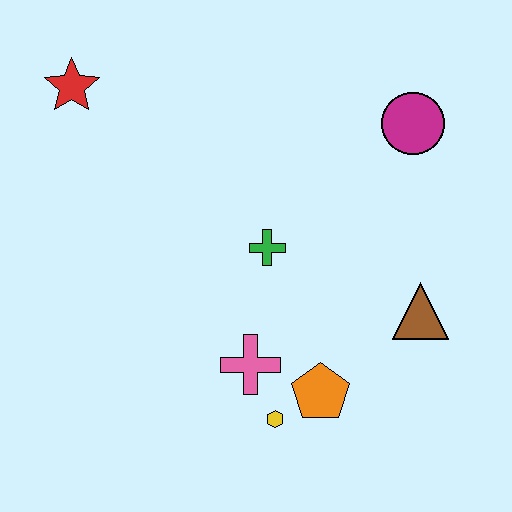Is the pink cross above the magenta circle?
No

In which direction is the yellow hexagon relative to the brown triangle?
The yellow hexagon is to the left of the brown triangle.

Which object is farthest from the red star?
The brown triangle is farthest from the red star.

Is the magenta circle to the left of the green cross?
No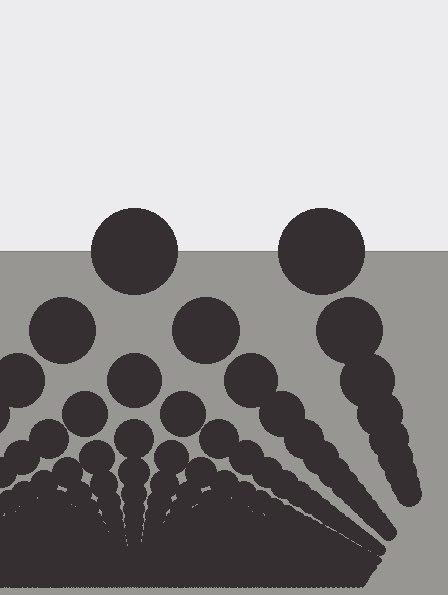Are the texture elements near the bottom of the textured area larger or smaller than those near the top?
Smaller. The gradient is inverted — elements near the bottom are smaller and denser.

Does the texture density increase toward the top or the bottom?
Density increases toward the bottom.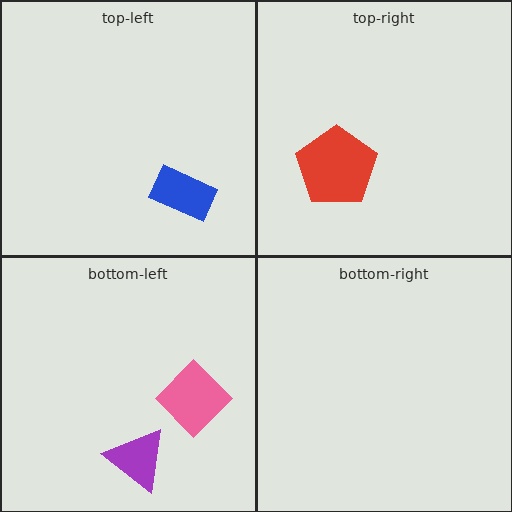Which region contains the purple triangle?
The bottom-left region.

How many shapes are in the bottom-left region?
2.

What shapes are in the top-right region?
The red pentagon.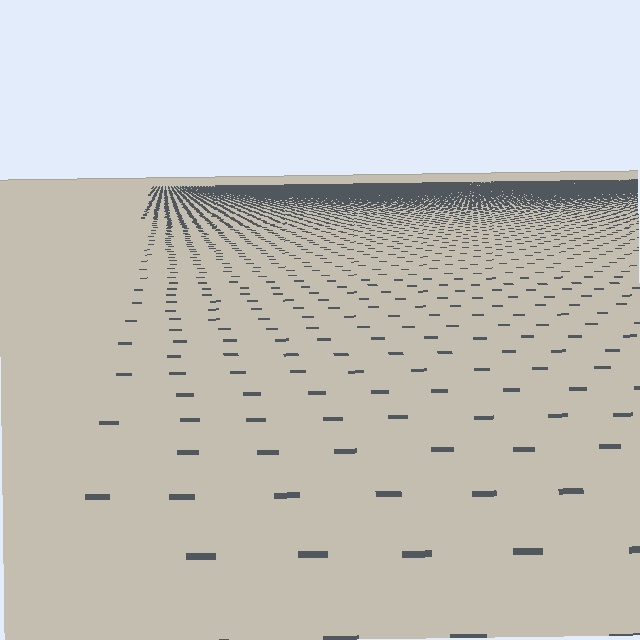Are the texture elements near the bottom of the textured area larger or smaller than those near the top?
Larger. Near the bottom, elements are closer to the viewer and appear at a bigger on-screen size.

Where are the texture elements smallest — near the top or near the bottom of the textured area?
Near the top.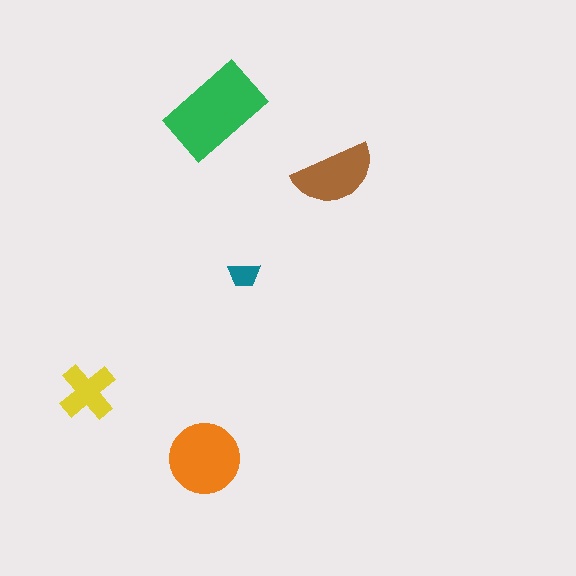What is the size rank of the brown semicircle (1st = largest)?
3rd.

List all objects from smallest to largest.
The teal trapezoid, the yellow cross, the brown semicircle, the orange circle, the green rectangle.